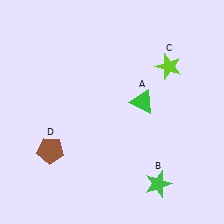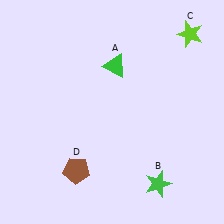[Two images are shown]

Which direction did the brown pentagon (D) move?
The brown pentagon (D) moved right.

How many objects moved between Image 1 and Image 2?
3 objects moved between the two images.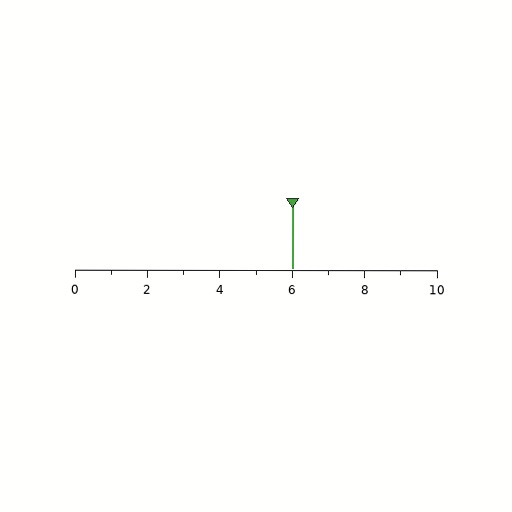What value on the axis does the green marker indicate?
The marker indicates approximately 6.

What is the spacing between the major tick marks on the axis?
The major ticks are spaced 2 apart.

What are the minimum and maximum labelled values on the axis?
The axis runs from 0 to 10.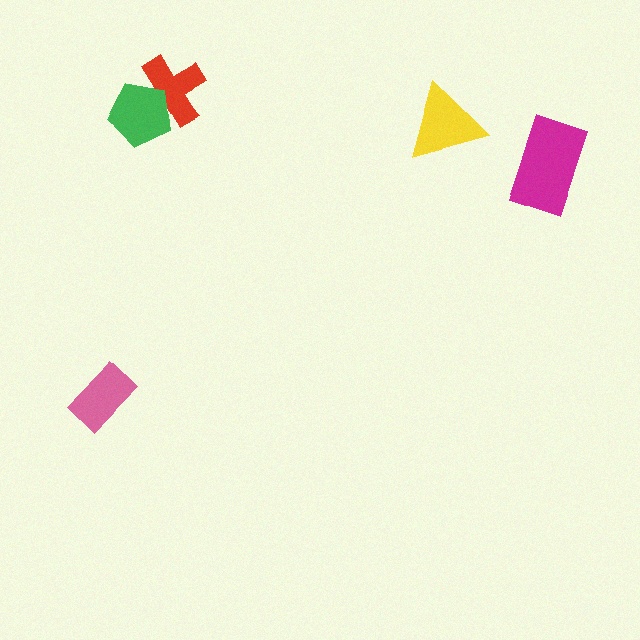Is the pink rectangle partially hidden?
No, no other shape covers it.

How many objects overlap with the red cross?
1 object overlaps with the red cross.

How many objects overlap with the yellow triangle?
0 objects overlap with the yellow triangle.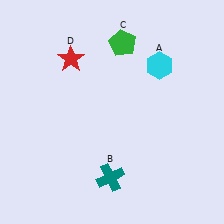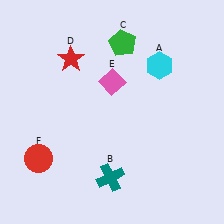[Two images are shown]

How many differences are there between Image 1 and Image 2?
There are 2 differences between the two images.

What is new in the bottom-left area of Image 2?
A red circle (F) was added in the bottom-left area of Image 2.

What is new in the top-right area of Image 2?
A pink diamond (E) was added in the top-right area of Image 2.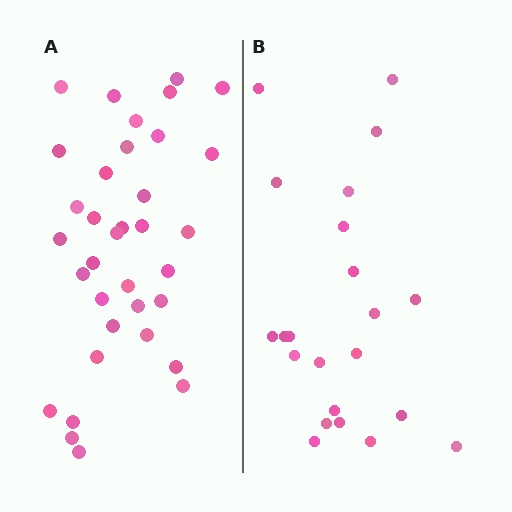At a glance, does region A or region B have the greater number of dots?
Region A (the left region) has more dots.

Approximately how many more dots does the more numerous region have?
Region A has approximately 15 more dots than region B.